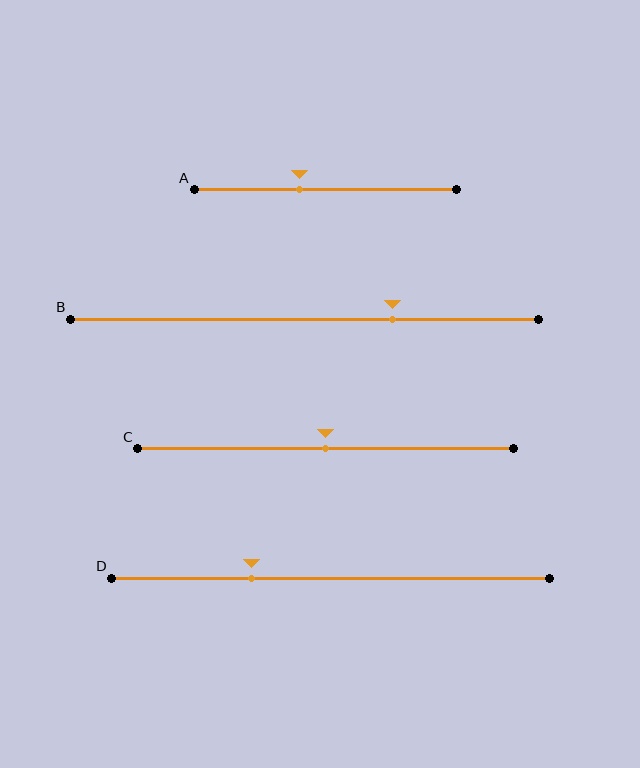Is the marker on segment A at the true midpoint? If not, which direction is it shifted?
No, the marker on segment A is shifted to the left by about 10% of the segment length.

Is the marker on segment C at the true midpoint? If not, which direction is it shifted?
Yes, the marker on segment C is at the true midpoint.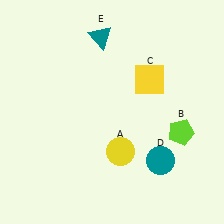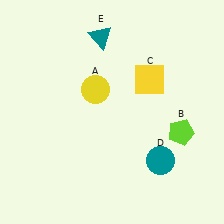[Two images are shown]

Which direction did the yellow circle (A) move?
The yellow circle (A) moved up.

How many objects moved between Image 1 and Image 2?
1 object moved between the two images.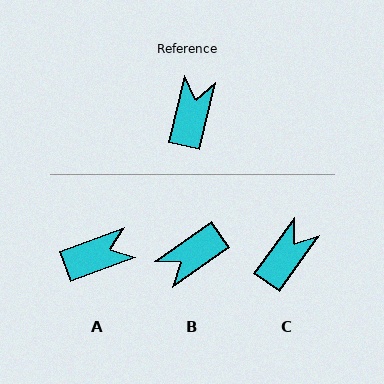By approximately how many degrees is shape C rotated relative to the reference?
Approximately 22 degrees clockwise.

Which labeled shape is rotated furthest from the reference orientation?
B, about 138 degrees away.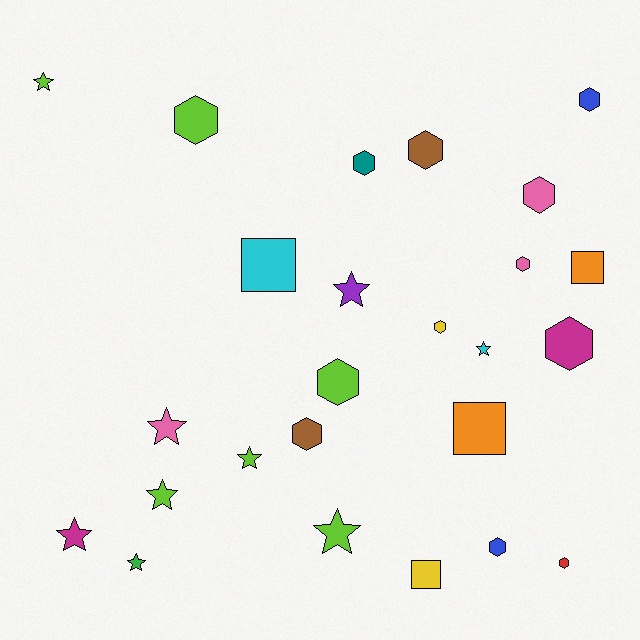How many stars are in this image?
There are 9 stars.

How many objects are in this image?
There are 25 objects.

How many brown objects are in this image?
There are 2 brown objects.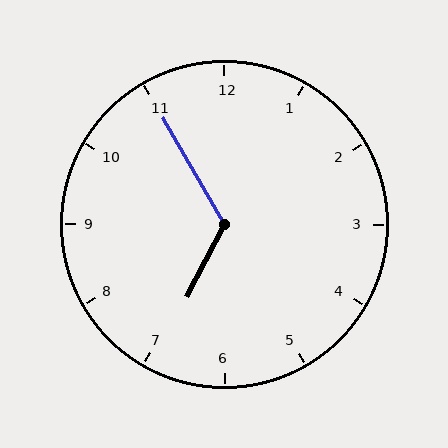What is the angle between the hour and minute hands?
Approximately 122 degrees.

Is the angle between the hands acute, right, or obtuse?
It is obtuse.